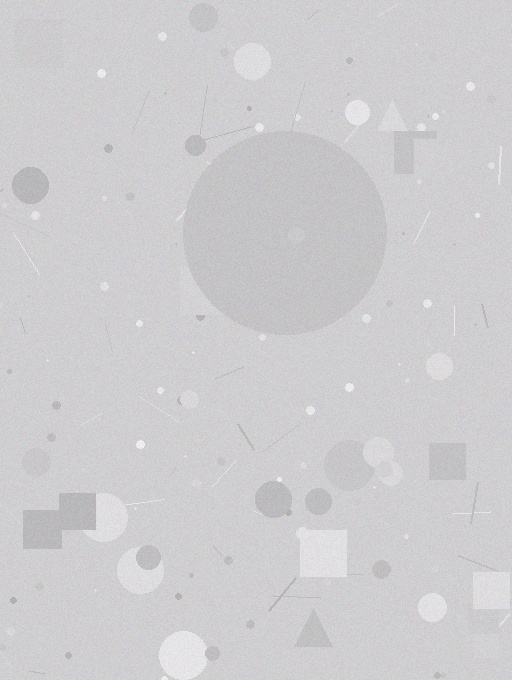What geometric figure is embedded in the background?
A circle is embedded in the background.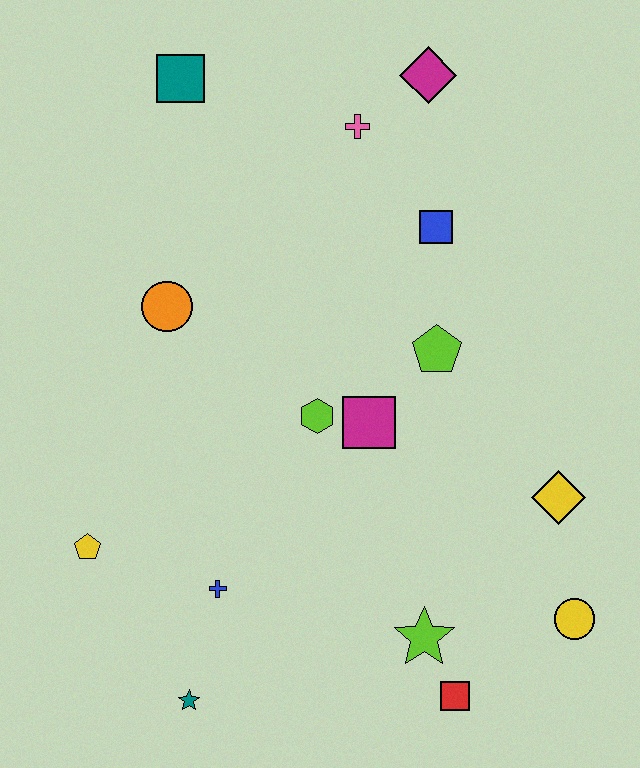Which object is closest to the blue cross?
The teal star is closest to the blue cross.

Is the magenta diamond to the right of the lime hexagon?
Yes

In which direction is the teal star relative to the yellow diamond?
The teal star is to the left of the yellow diamond.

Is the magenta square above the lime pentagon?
No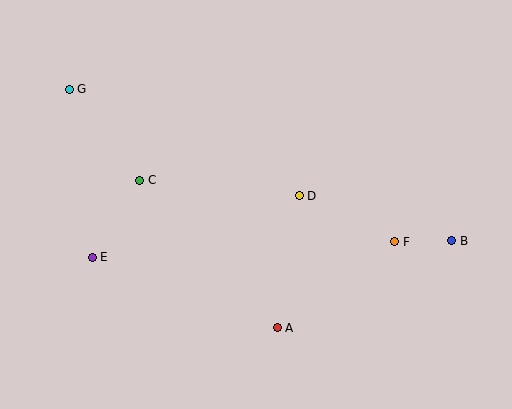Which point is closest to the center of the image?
Point D at (299, 196) is closest to the center.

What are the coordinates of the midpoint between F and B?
The midpoint between F and B is at (423, 241).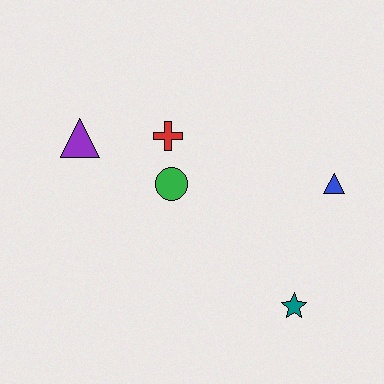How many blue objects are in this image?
There is 1 blue object.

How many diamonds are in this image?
There are no diamonds.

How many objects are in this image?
There are 5 objects.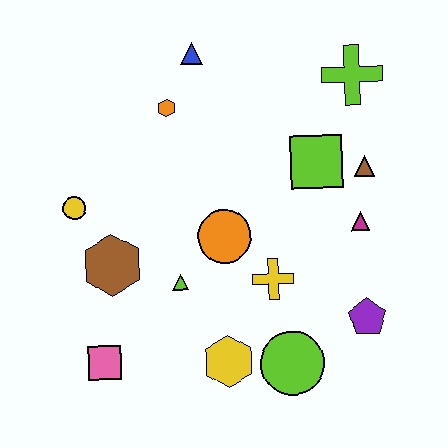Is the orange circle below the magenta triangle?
Yes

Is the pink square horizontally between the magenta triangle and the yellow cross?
No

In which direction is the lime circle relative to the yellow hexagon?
The lime circle is to the right of the yellow hexagon.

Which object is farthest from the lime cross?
The pink square is farthest from the lime cross.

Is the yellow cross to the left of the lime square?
Yes